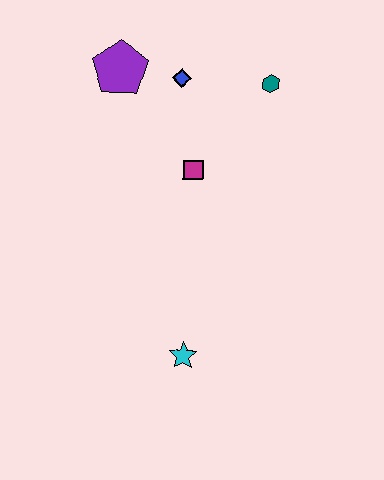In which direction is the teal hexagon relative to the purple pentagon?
The teal hexagon is to the right of the purple pentagon.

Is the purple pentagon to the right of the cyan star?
No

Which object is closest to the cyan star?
The magenta square is closest to the cyan star.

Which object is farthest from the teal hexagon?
The cyan star is farthest from the teal hexagon.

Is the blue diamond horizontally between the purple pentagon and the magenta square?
Yes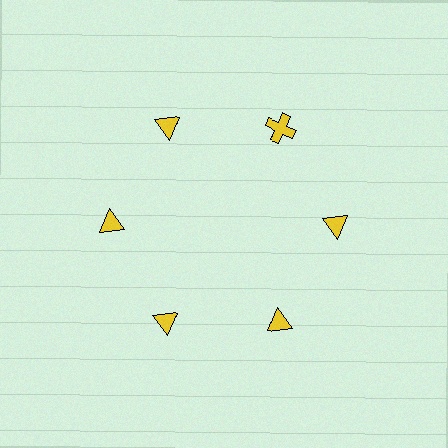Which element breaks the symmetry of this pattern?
The yellow cross at roughly the 1 o'clock position breaks the symmetry. All other shapes are yellow triangles.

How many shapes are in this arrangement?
There are 6 shapes arranged in a ring pattern.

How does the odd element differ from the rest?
It has a different shape: cross instead of triangle.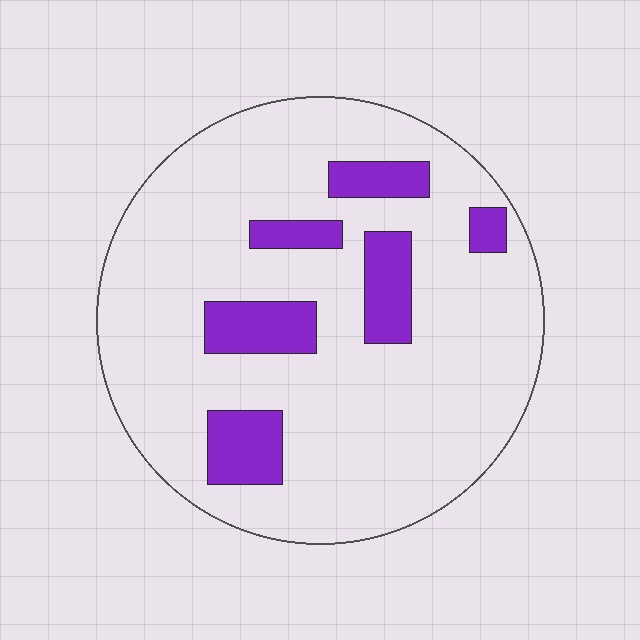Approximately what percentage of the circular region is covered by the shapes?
Approximately 15%.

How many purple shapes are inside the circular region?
6.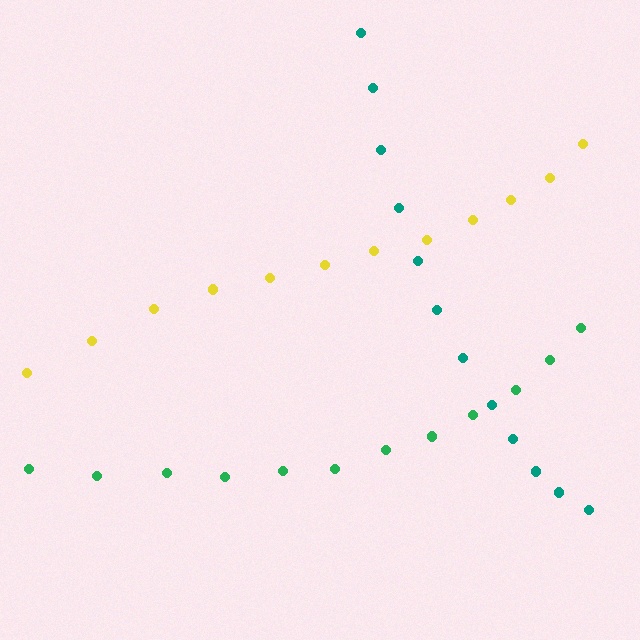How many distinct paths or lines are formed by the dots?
There are 3 distinct paths.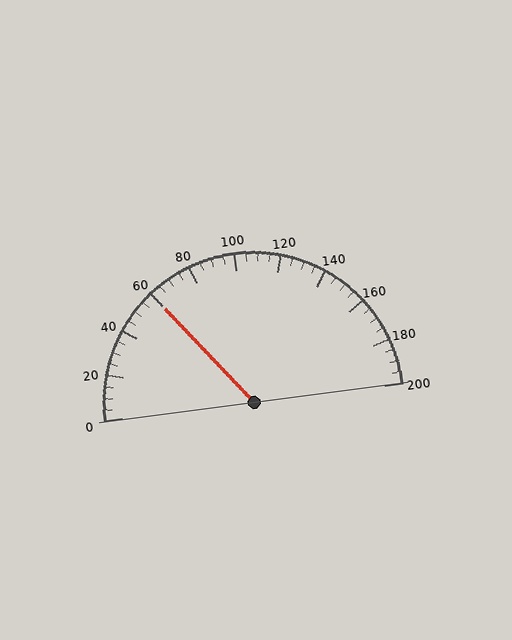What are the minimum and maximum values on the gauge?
The gauge ranges from 0 to 200.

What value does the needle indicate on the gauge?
The needle indicates approximately 60.